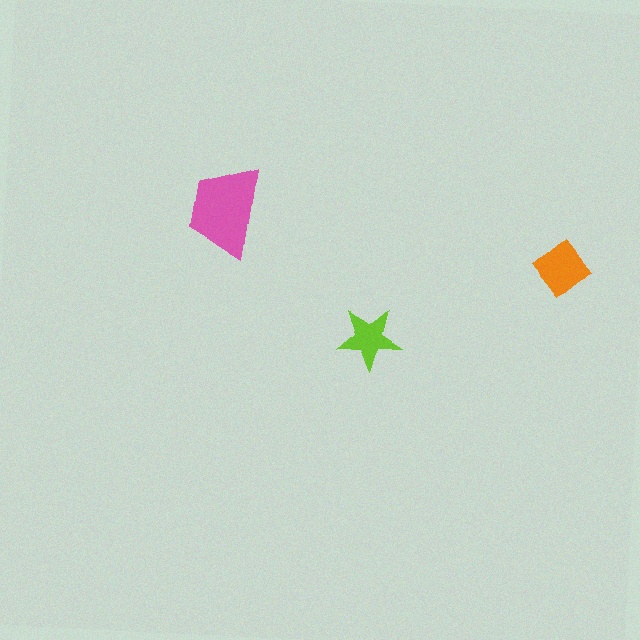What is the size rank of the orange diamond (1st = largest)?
2nd.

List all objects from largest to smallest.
The pink trapezoid, the orange diamond, the lime star.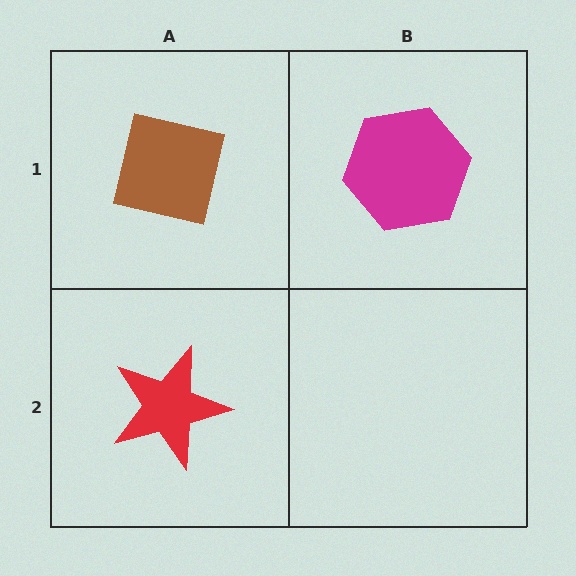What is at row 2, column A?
A red star.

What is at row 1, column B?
A magenta hexagon.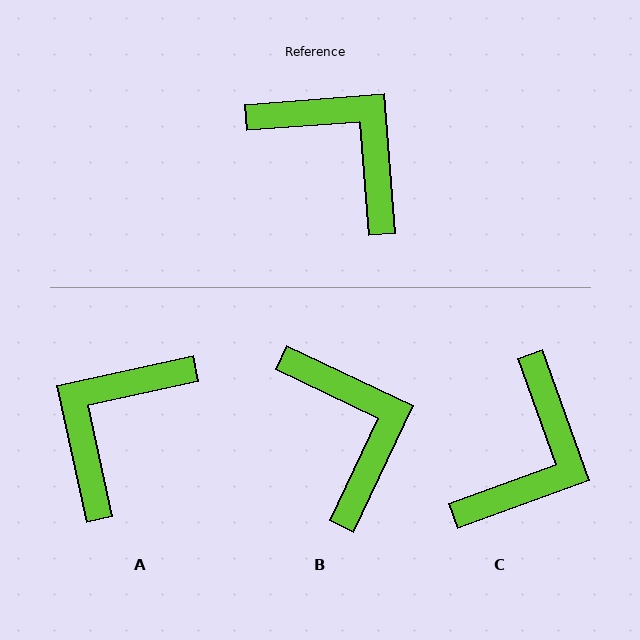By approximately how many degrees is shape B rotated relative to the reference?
Approximately 30 degrees clockwise.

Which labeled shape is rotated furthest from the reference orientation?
A, about 98 degrees away.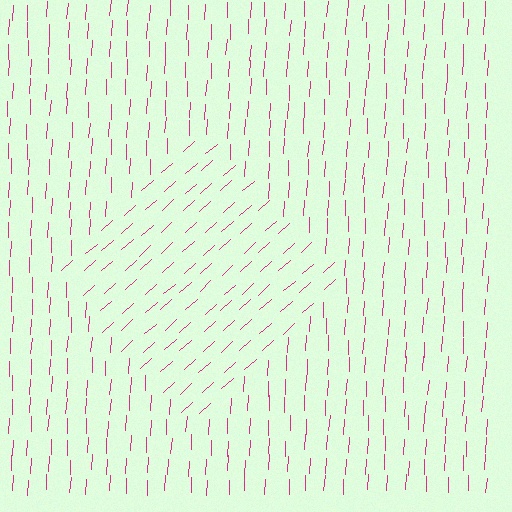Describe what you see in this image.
The image is filled with small magenta line segments. A diamond region in the image has lines oriented differently from the surrounding lines, creating a visible texture boundary.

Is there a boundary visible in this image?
Yes, there is a texture boundary formed by a change in line orientation.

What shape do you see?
I see a diamond.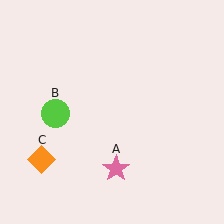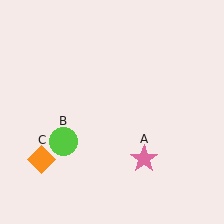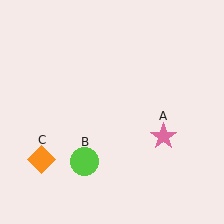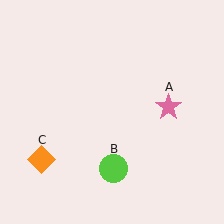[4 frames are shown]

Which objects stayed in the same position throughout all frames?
Orange diamond (object C) remained stationary.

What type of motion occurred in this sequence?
The pink star (object A), lime circle (object B) rotated counterclockwise around the center of the scene.